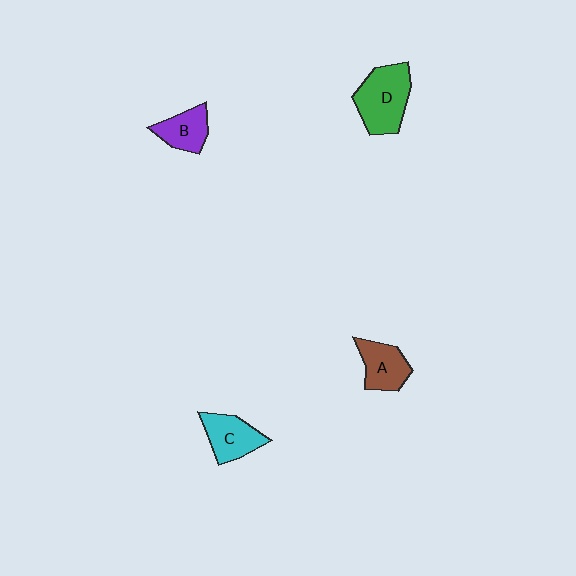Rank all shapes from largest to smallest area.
From largest to smallest: D (green), C (cyan), A (brown), B (purple).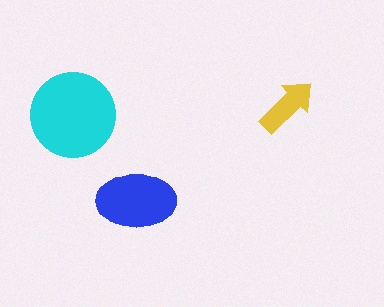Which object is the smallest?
The yellow arrow.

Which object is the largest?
The cyan circle.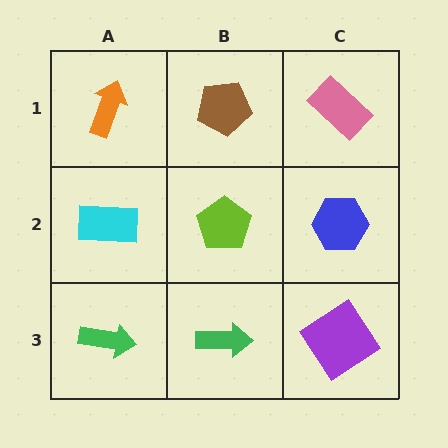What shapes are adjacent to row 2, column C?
A pink rectangle (row 1, column C), a purple diamond (row 3, column C), a lime pentagon (row 2, column B).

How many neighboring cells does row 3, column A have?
2.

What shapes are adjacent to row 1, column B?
A lime pentagon (row 2, column B), an orange arrow (row 1, column A), a pink rectangle (row 1, column C).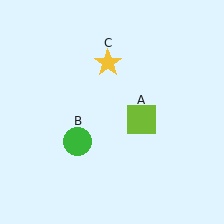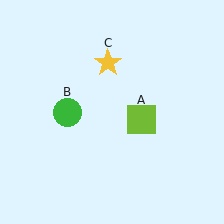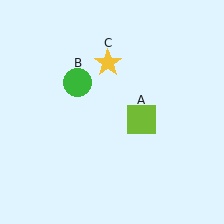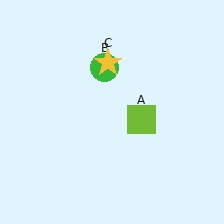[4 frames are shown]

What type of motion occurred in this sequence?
The green circle (object B) rotated clockwise around the center of the scene.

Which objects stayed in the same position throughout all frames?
Lime square (object A) and yellow star (object C) remained stationary.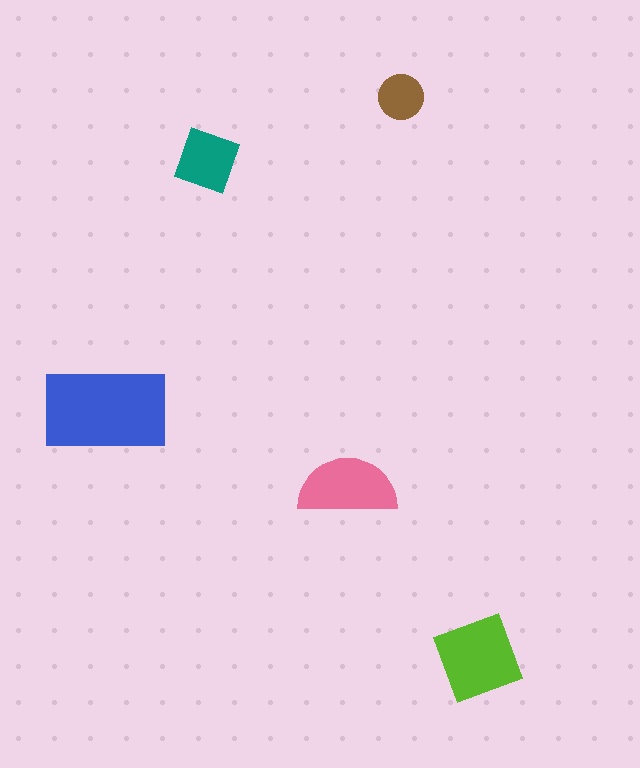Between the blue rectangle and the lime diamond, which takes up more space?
The blue rectangle.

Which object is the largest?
The blue rectangle.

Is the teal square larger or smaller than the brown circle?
Larger.